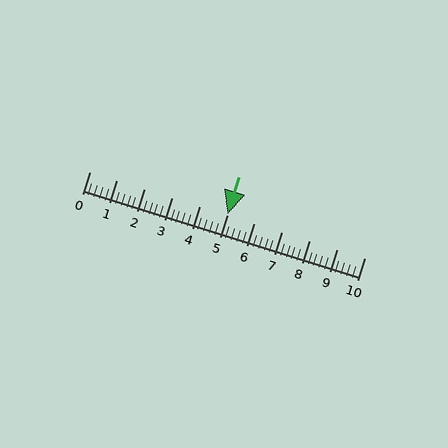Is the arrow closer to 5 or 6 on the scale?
The arrow is closer to 5.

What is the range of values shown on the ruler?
The ruler shows values from 0 to 10.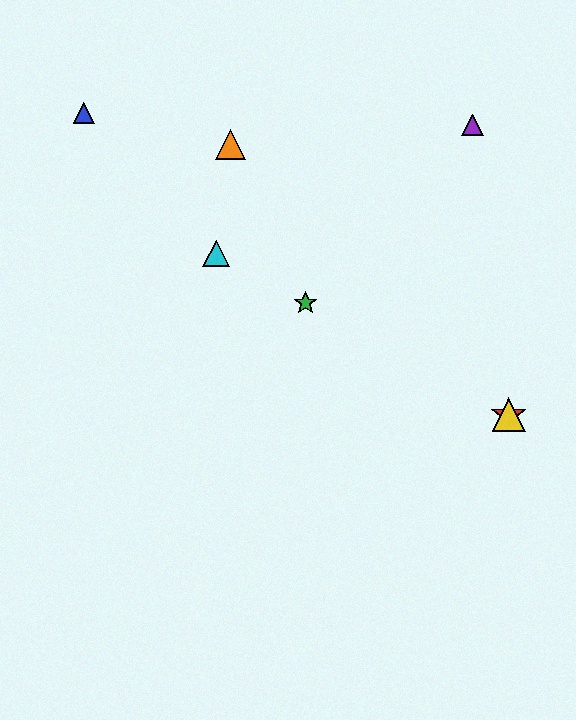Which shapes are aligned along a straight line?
The red star, the green star, the yellow triangle, the cyan triangle are aligned along a straight line.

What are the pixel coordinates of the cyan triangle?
The cyan triangle is at (216, 254).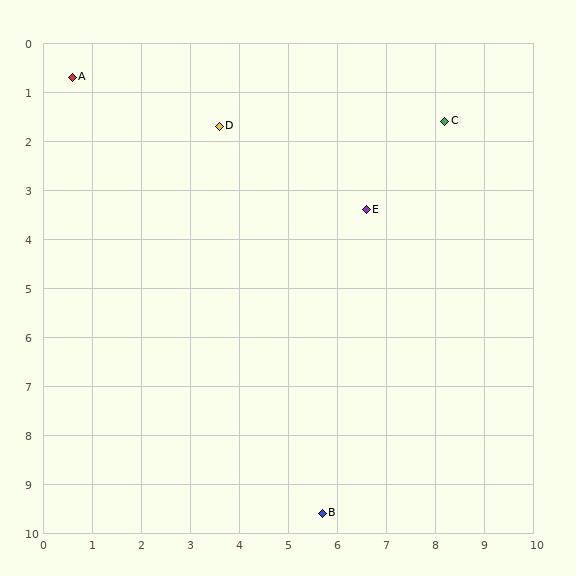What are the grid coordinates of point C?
Point C is at approximately (8.2, 1.6).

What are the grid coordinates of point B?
Point B is at approximately (5.7, 9.6).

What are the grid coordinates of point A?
Point A is at approximately (0.6, 0.7).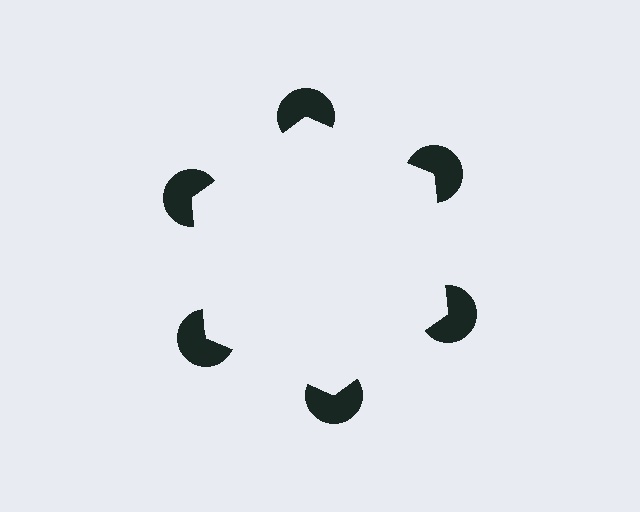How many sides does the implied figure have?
6 sides.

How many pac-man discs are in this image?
There are 6 — one at each vertex of the illusory hexagon.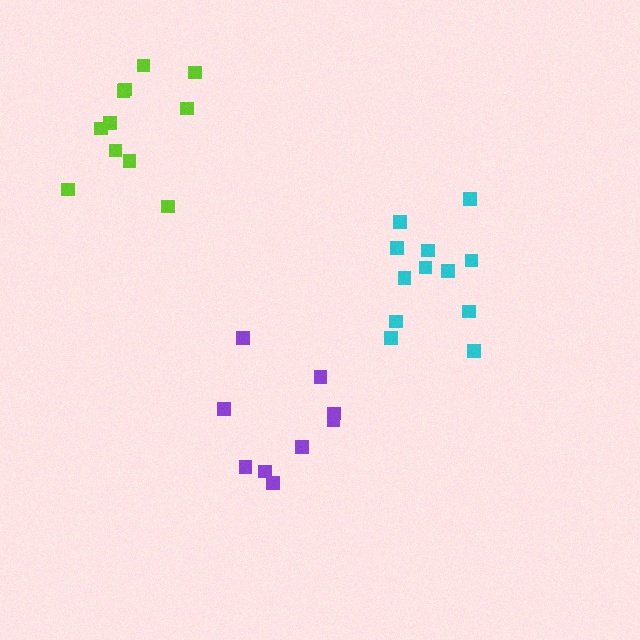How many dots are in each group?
Group 1: 9 dots, Group 2: 12 dots, Group 3: 11 dots (32 total).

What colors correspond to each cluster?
The clusters are colored: purple, cyan, lime.